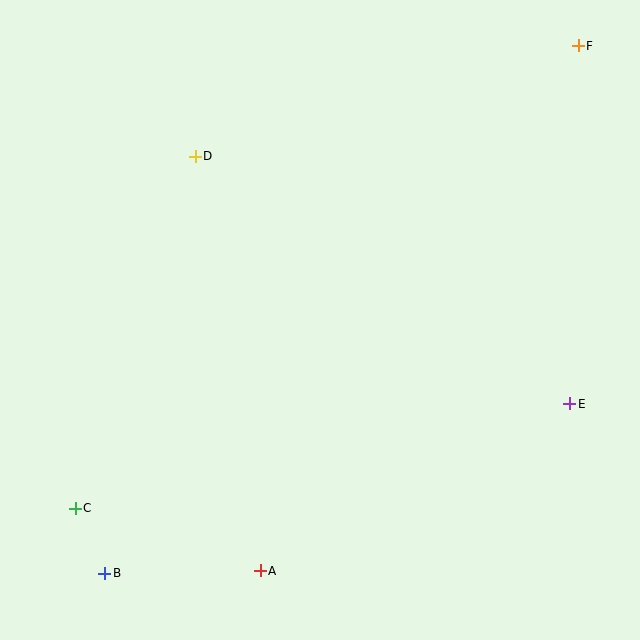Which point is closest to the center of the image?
Point D at (195, 156) is closest to the center.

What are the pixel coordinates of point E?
Point E is at (570, 404).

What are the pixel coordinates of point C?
Point C is at (75, 508).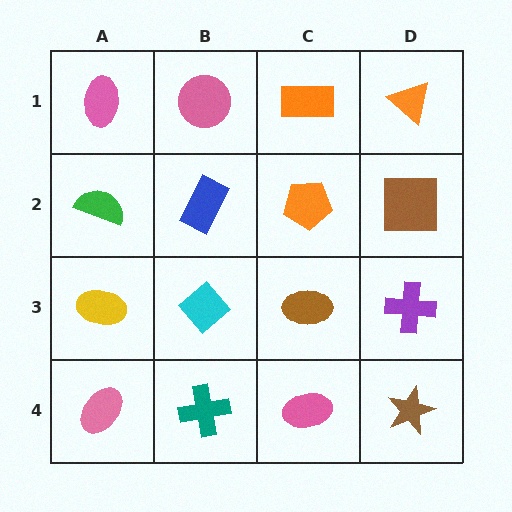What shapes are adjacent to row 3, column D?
A brown square (row 2, column D), a brown star (row 4, column D), a brown ellipse (row 3, column C).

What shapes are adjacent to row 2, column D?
An orange triangle (row 1, column D), a purple cross (row 3, column D), an orange pentagon (row 2, column C).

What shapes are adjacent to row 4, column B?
A cyan diamond (row 3, column B), a pink ellipse (row 4, column A), a pink ellipse (row 4, column C).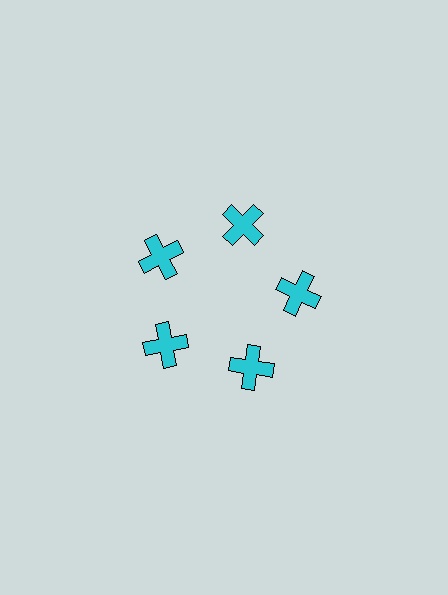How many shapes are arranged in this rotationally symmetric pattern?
There are 5 shapes, arranged in 5 groups of 1.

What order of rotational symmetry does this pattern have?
This pattern has 5-fold rotational symmetry.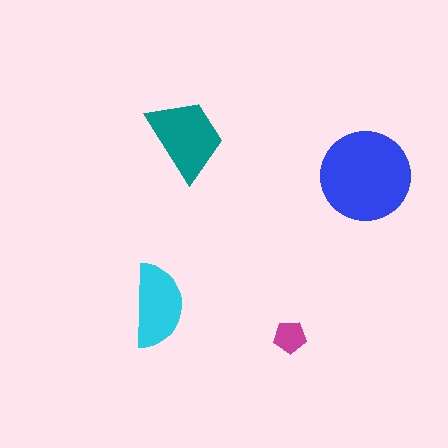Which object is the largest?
The blue circle.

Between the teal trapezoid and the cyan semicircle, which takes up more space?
The teal trapezoid.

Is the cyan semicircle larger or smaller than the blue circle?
Smaller.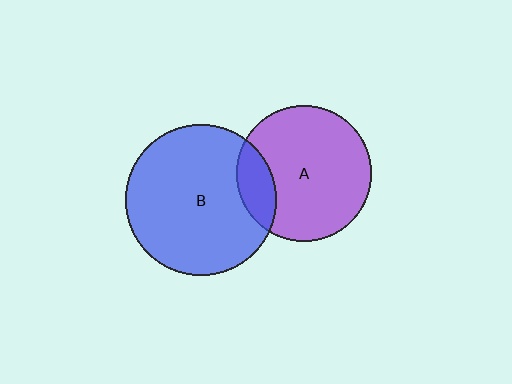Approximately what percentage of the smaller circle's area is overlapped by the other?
Approximately 15%.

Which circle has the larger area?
Circle B (blue).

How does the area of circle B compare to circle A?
Approximately 1.2 times.